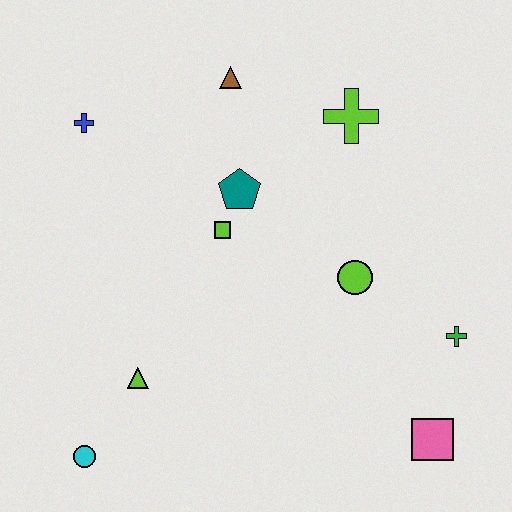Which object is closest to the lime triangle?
The cyan circle is closest to the lime triangle.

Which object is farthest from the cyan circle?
The lime cross is farthest from the cyan circle.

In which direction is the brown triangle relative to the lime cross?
The brown triangle is to the left of the lime cross.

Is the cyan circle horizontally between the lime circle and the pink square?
No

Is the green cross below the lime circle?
Yes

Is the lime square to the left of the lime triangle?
No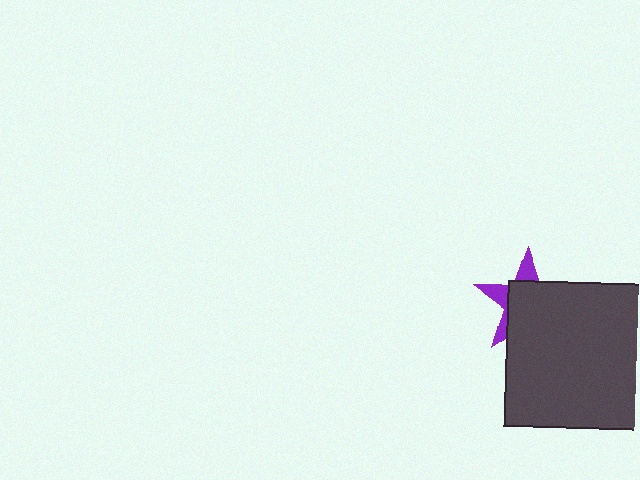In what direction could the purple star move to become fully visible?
The purple star could move toward the upper-left. That would shift it out from behind the dark gray rectangle entirely.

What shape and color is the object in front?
The object in front is a dark gray rectangle.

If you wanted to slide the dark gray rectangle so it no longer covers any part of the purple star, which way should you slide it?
Slide it toward the lower-right — that is the most direct way to separate the two shapes.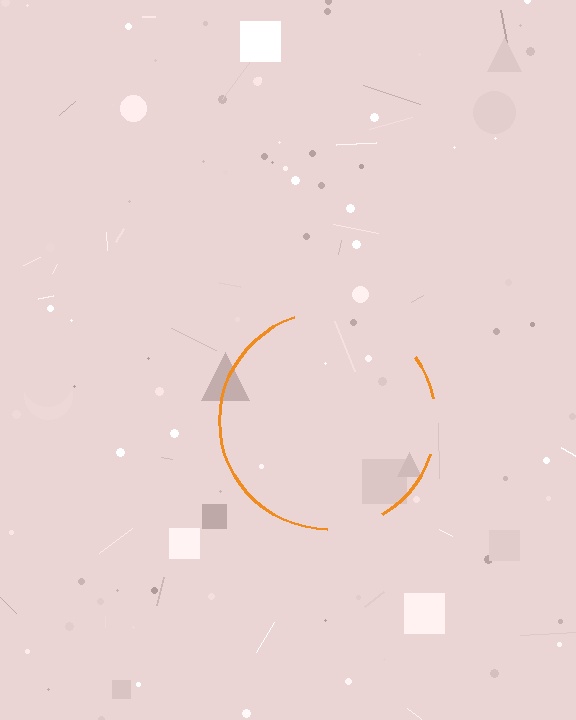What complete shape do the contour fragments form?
The contour fragments form a circle.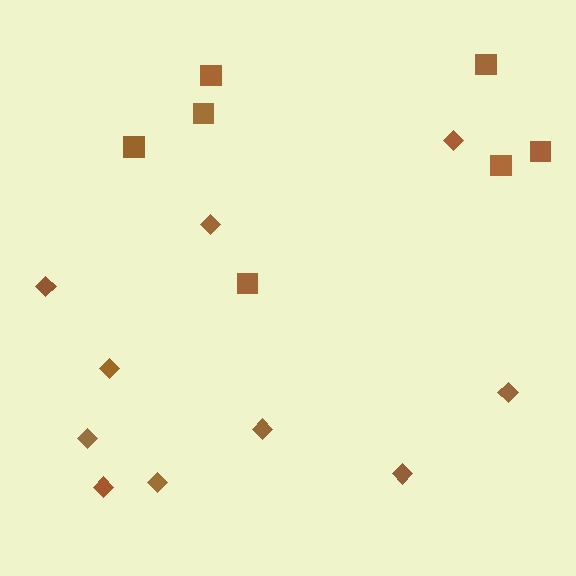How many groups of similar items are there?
There are 2 groups: one group of diamonds (10) and one group of squares (7).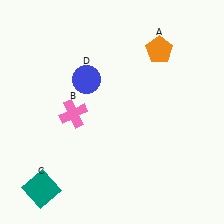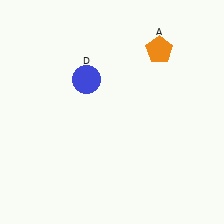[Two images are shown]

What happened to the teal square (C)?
The teal square (C) was removed in Image 2. It was in the bottom-left area of Image 1.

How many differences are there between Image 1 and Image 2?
There are 2 differences between the two images.